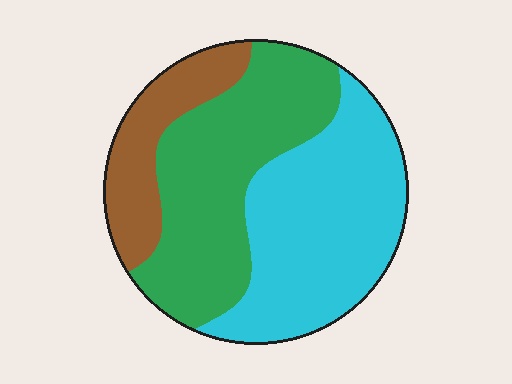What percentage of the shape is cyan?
Cyan covers about 45% of the shape.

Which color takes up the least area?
Brown, at roughly 20%.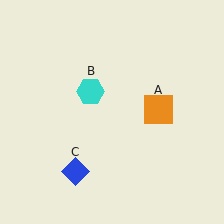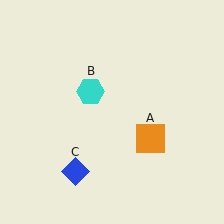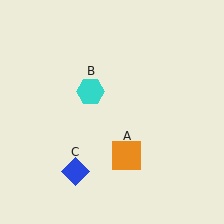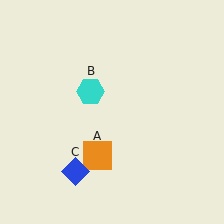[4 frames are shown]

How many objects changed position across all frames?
1 object changed position: orange square (object A).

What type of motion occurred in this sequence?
The orange square (object A) rotated clockwise around the center of the scene.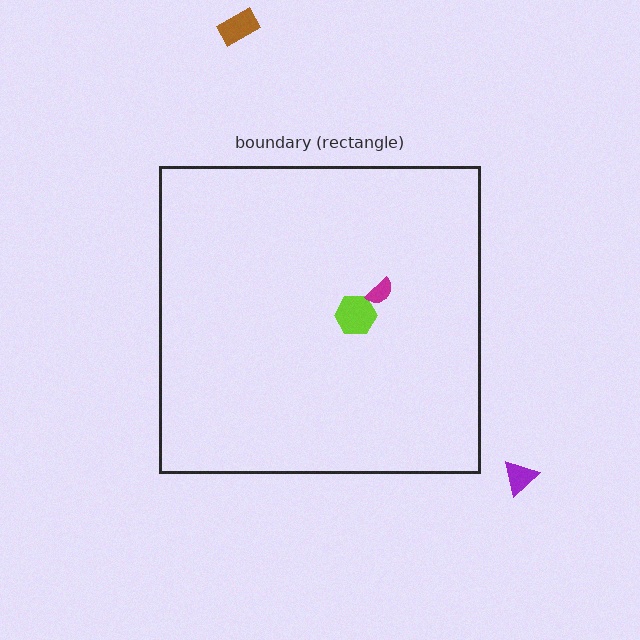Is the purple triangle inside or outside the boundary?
Outside.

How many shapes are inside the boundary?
2 inside, 2 outside.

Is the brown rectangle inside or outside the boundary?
Outside.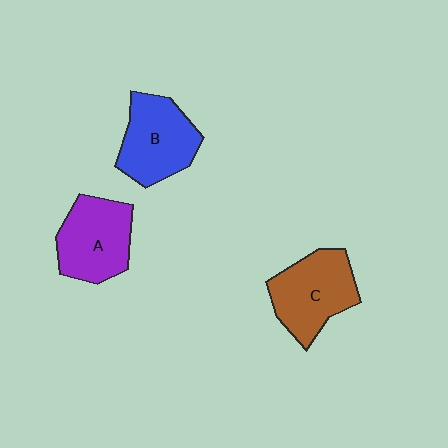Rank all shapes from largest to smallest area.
From largest to smallest: C (brown), B (blue), A (purple).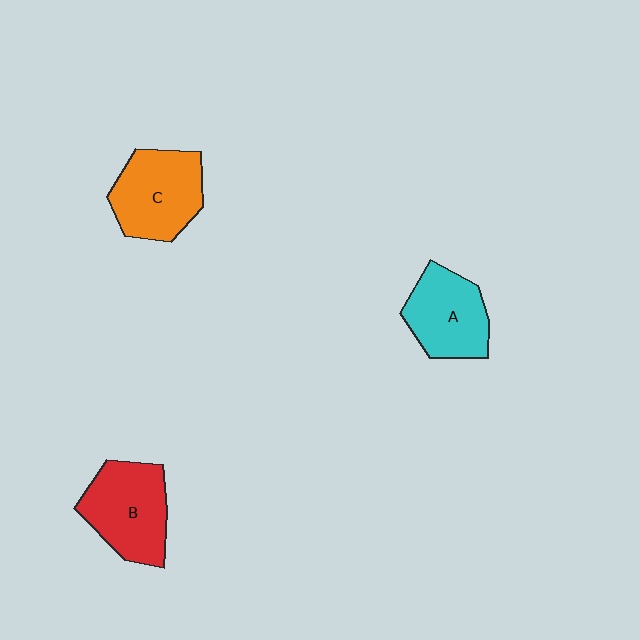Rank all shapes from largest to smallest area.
From largest to smallest: B (red), C (orange), A (cyan).